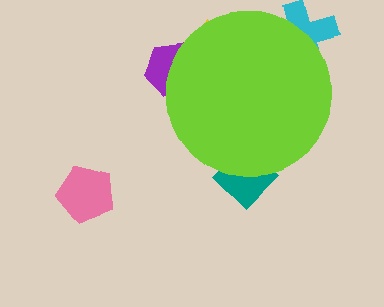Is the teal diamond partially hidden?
Yes, the teal diamond is partially hidden behind the lime circle.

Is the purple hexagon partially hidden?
Yes, the purple hexagon is partially hidden behind the lime circle.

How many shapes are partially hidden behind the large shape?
4 shapes are partially hidden.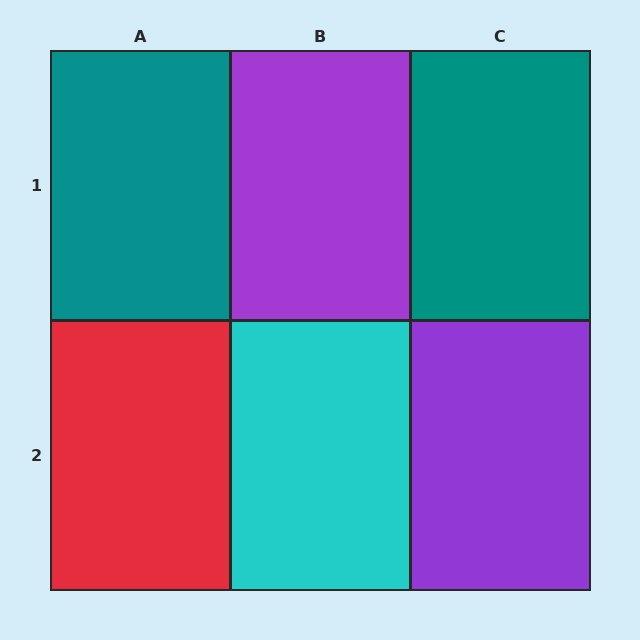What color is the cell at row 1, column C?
Teal.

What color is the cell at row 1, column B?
Purple.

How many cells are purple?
2 cells are purple.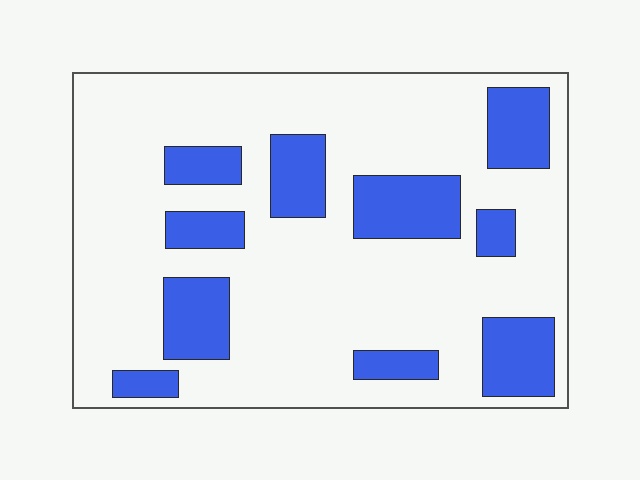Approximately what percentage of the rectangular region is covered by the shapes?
Approximately 25%.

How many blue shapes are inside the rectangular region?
10.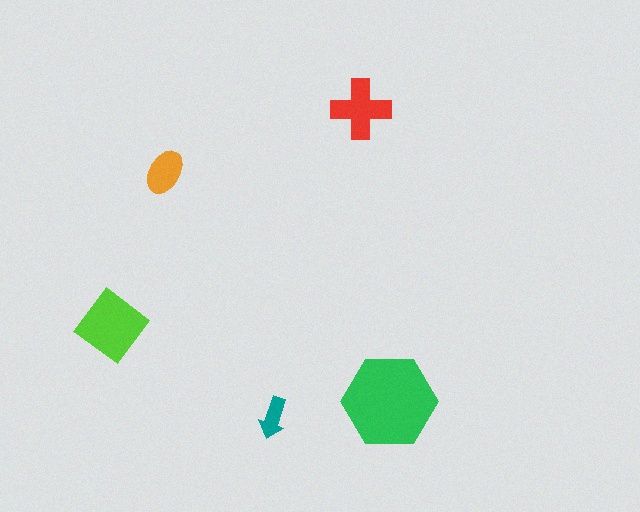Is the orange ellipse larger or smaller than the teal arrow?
Larger.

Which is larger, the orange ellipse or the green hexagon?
The green hexagon.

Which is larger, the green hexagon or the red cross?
The green hexagon.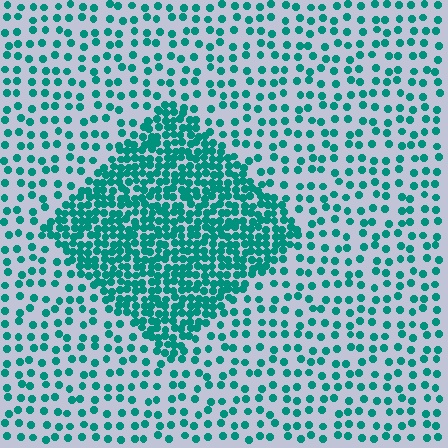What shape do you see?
I see a diamond.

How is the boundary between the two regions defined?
The boundary is defined by a change in element density (approximately 2.7x ratio). All elements are the same color, size, and shape.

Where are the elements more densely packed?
The elements are more densely packed inside the diamond boundary.